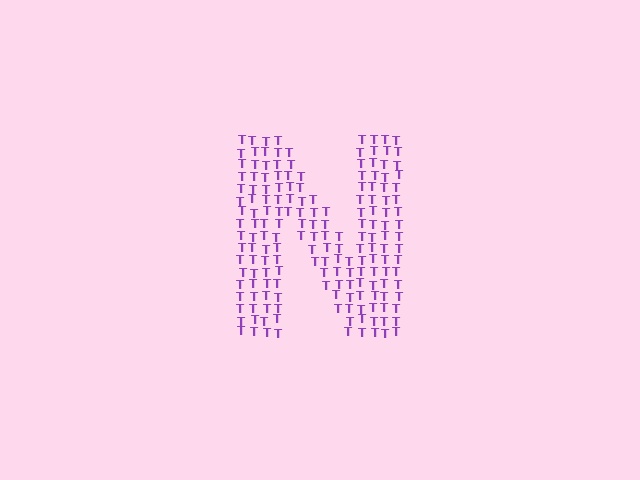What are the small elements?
The small elements are letter T's.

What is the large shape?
The large shape is the letter N.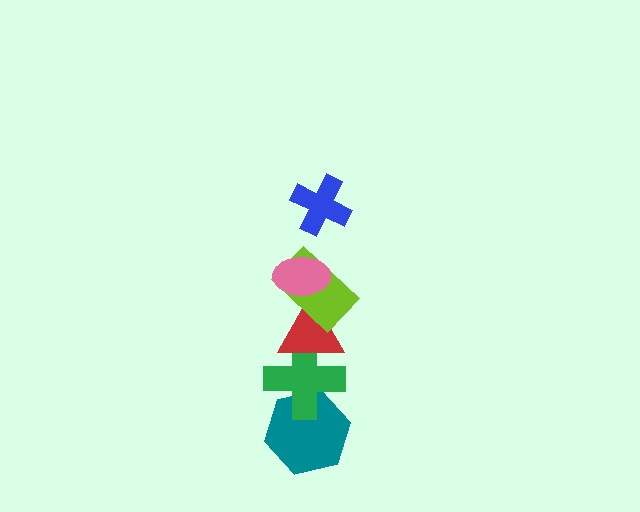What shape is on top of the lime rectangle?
The pink ellipse is on top of the lime rectangle.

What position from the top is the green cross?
The green cross is 5th from the top.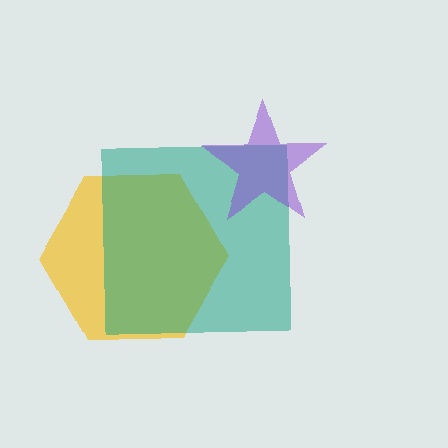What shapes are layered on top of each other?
The layered shapes are: a yellow hexagon, a teal square, a purple star.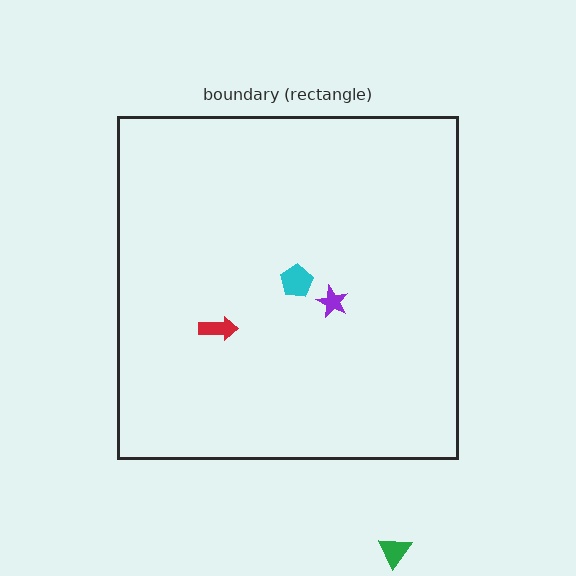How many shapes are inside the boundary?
3 inside, 1 outside.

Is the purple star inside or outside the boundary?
Inside.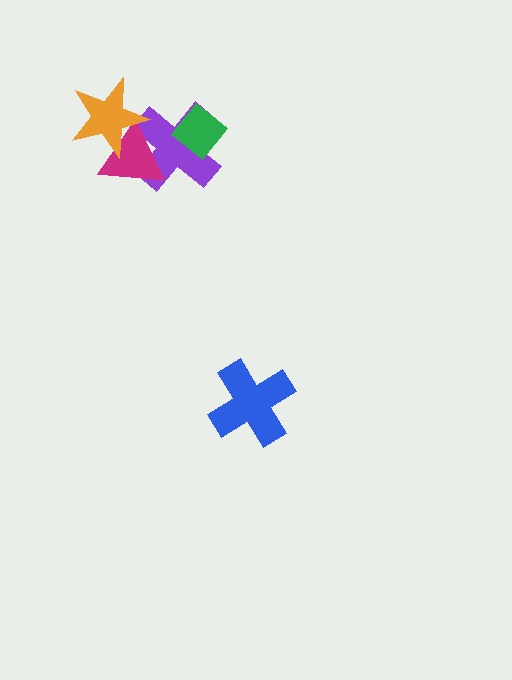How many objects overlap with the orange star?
2 objects overlap with the orange star.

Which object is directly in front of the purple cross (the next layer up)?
The magenta triangle is directly in front of the purple cross.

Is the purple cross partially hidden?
Yes, it is partially covered by another shape.